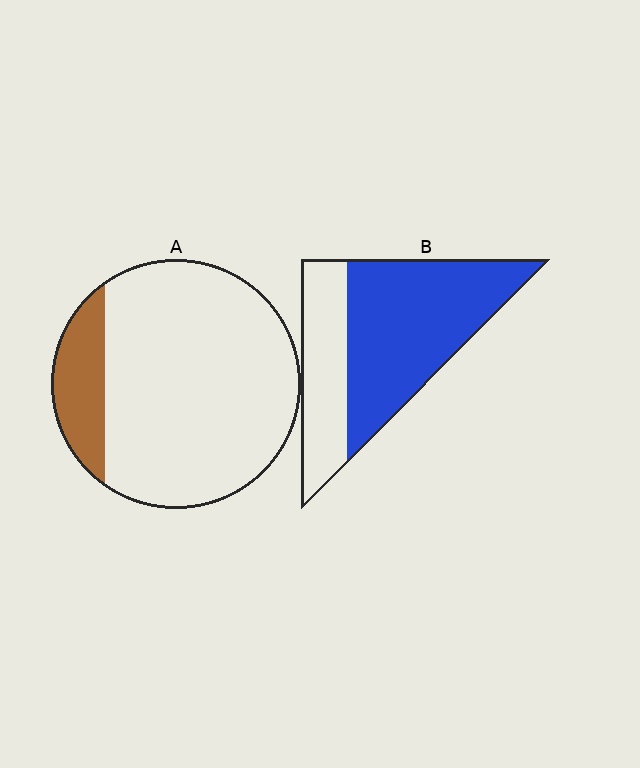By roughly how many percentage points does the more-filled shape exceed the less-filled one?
By roughly 50 percentage points (B over A).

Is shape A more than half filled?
No.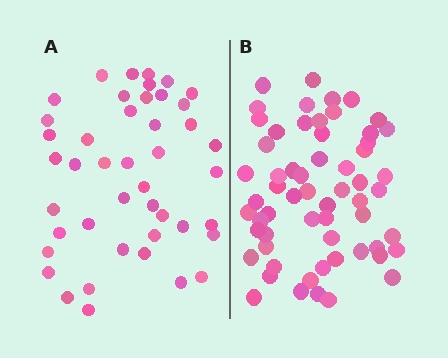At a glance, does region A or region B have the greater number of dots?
Region B (the right region) has more dots.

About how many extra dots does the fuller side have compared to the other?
Region B has approximately 15 more dots than region A.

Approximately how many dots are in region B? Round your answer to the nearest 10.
About 60 dots.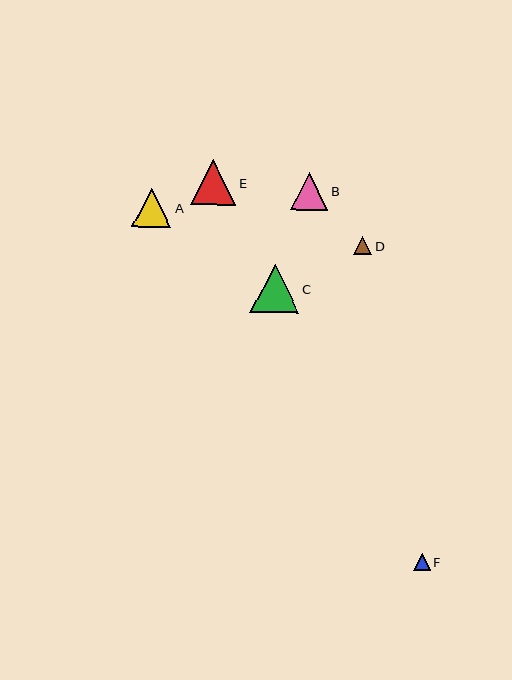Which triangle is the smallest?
Triangle F is the smallest with a size of approximately 16 pixels.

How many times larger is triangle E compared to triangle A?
Triangle E is approximately 1.1 times the size of triangle A.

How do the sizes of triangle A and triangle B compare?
Triangle A and triangle B are approximately the same size.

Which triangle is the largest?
Triangle C is the largest with a size of approximately 48 pixels.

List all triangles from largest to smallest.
From largest to smallest: C, E, A, B, D, F.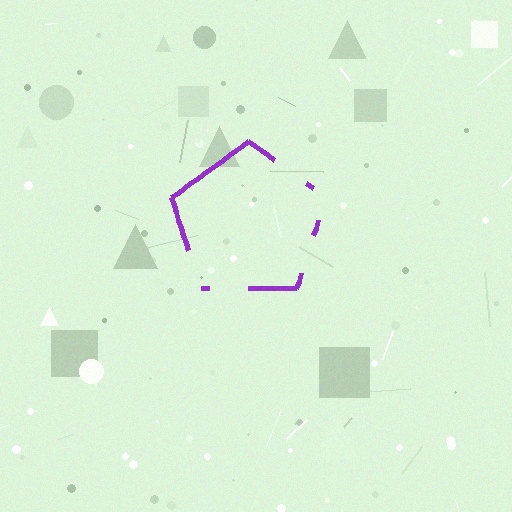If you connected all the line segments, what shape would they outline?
They would outline a pentagon.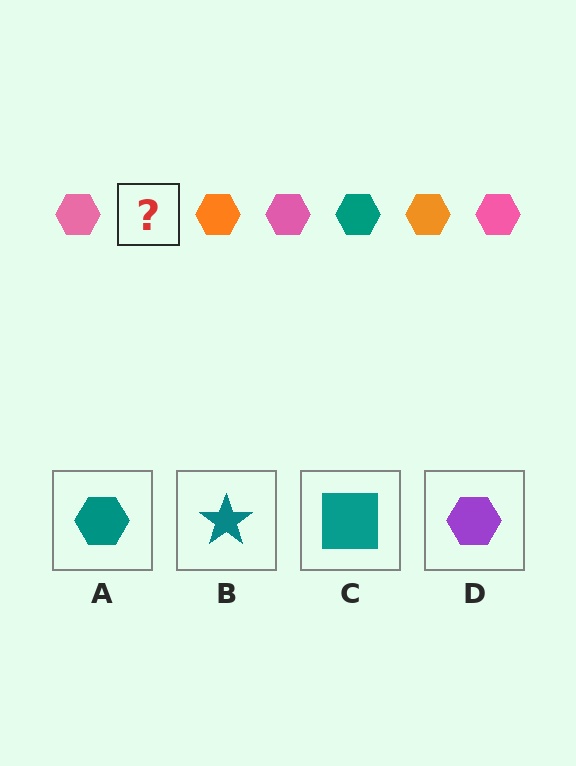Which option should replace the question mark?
Option A.